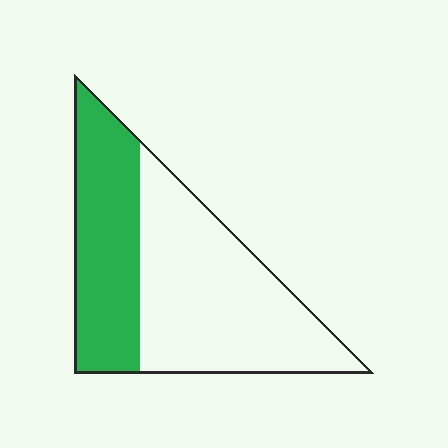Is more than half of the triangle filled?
No.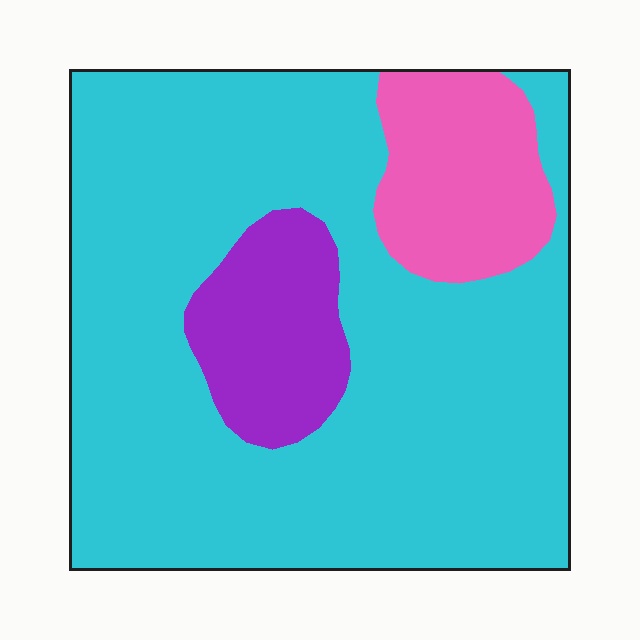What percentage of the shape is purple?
Purple takes up less than a sixth of the shape.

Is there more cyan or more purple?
Cyan.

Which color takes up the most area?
Cyan, at roughly 75%.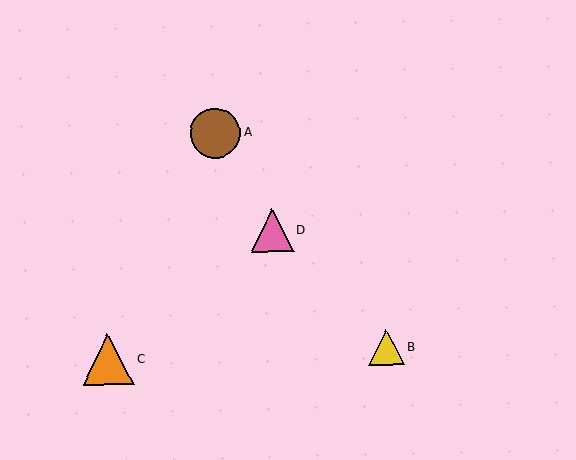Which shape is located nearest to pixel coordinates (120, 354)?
The orange triangle (labeled C) at (108, 360) is nearest to that location.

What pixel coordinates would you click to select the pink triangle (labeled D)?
Click at (272, 230) to select the pink triangle D.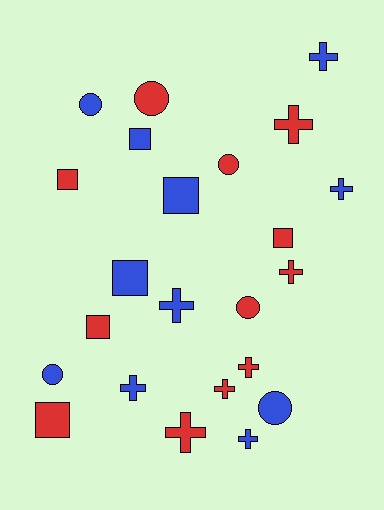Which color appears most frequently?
Red, with 12 objects.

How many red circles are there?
There are 3 red circles.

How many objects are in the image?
There are 23 objects.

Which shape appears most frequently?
Cross, with 10 objects.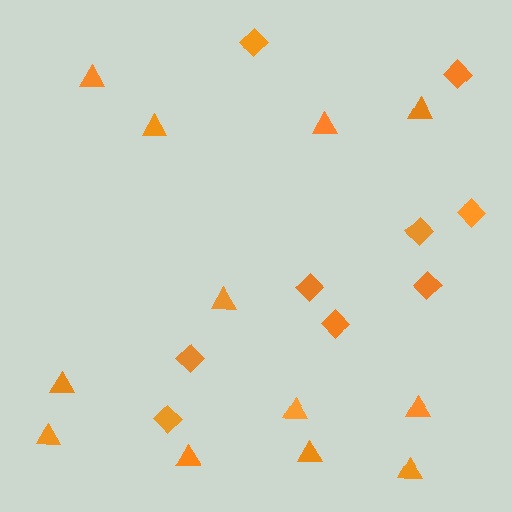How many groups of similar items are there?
There are 2 groups: one group of triangles (12) and one group of diamonds (9).